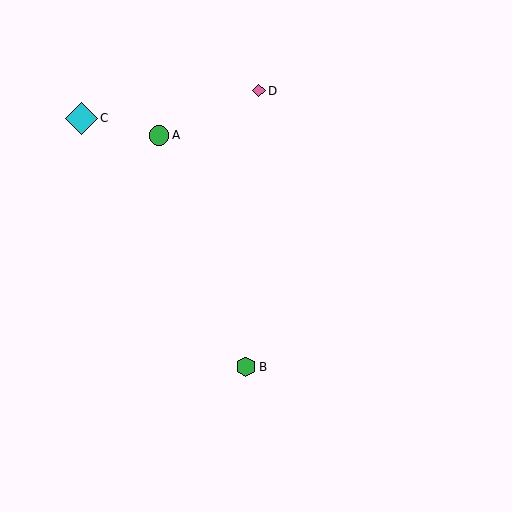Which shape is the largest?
The cyan diamond (labeled C) is the largest.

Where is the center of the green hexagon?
The center of the green hexagon is at (246, 367).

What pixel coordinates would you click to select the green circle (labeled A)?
Click at (159, 135) to select the green circle A.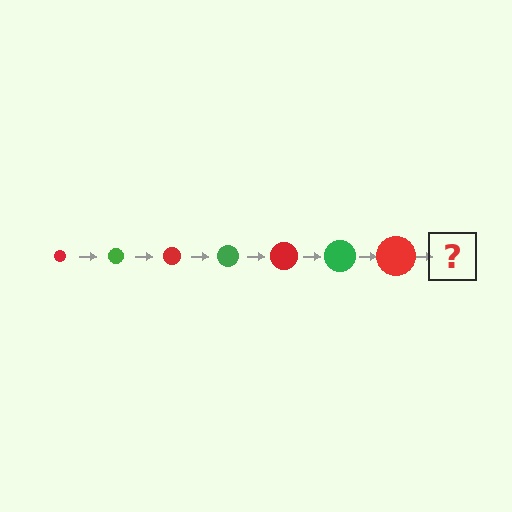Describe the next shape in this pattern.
It should be a green circle, larger than the previous one.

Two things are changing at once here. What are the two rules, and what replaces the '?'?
The two rules are that the circle grows larger each step and the color cycles through red and green. The '?' should be a green circle, larger than the previous one.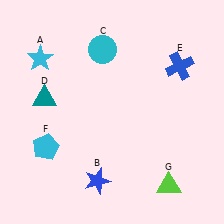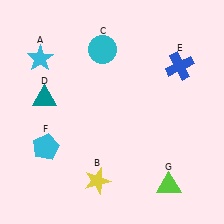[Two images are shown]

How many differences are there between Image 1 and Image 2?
There is 1 difference between the two images.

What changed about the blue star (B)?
In Image 1, B is blue. In Image 2, it changed to yellow.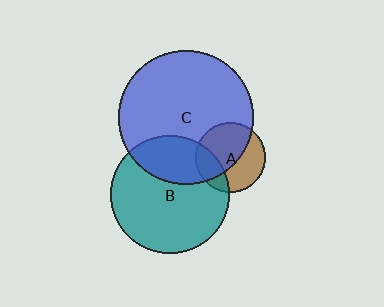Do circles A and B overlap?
Yes.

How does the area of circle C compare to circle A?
Approximately 3.7 times.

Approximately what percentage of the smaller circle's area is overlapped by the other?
Approximately 25%.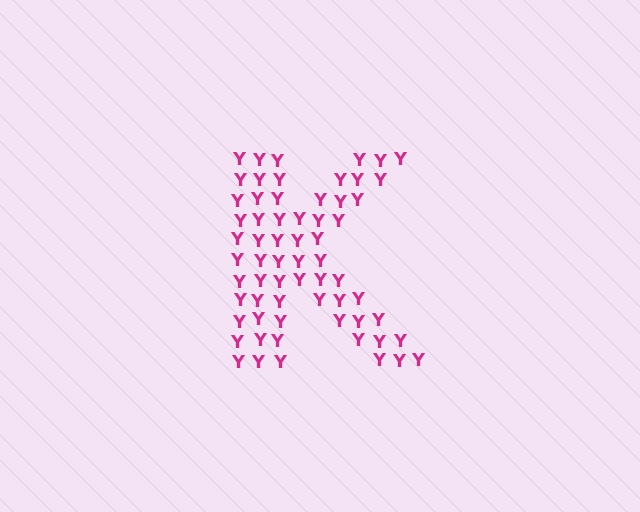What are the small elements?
The small elements are letter Y's.